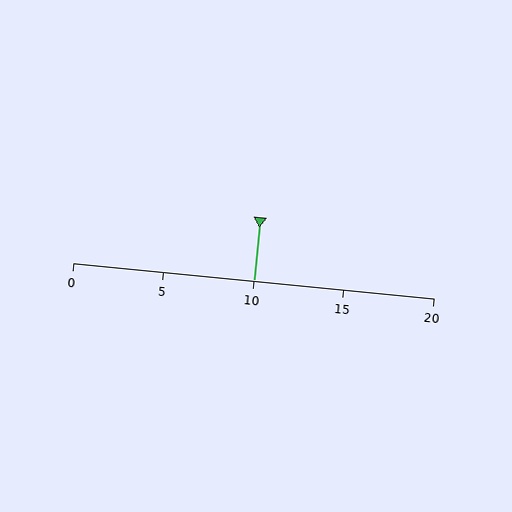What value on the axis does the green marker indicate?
The marker indicates approximately 10.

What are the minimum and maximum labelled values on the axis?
The axis runs from 0 to 20.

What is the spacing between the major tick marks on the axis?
The major ticks are spaced 5 apart.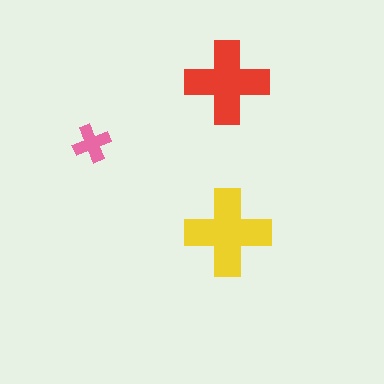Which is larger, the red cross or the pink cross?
The red one.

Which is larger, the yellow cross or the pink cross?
The yellow one.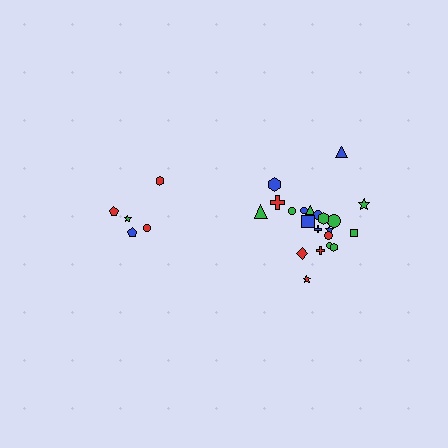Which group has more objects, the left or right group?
The right group.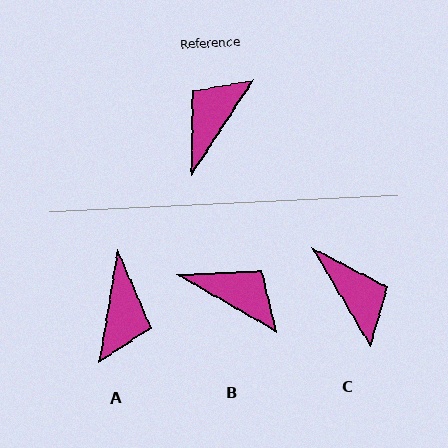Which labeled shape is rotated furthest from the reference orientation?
A, about 156 degrees away.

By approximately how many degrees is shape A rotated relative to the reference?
Approximately 156 degrees clockwise.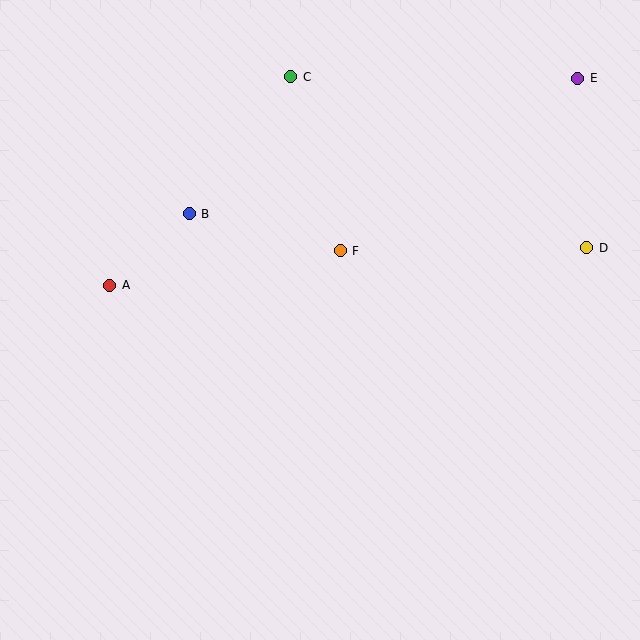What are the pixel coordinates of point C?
Point C is at (291, 77).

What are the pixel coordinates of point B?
Point B is at (189, 214).